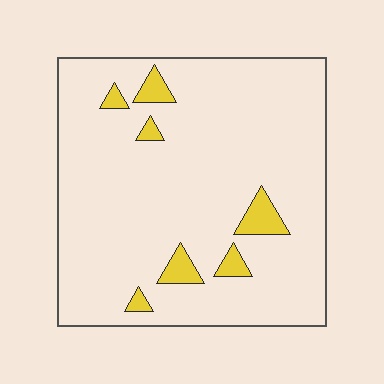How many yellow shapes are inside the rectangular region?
7.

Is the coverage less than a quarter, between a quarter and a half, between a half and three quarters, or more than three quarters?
Less than a quarter.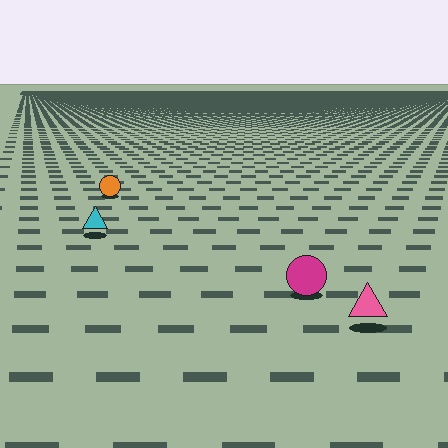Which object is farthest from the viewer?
The orange circle is farthest from the viewer. It appears smaller and the ground texture around it is denser.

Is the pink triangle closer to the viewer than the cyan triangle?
Yes. The pink triangle is closer — you can tell from the texture gradient: the ground texture is coarser near it.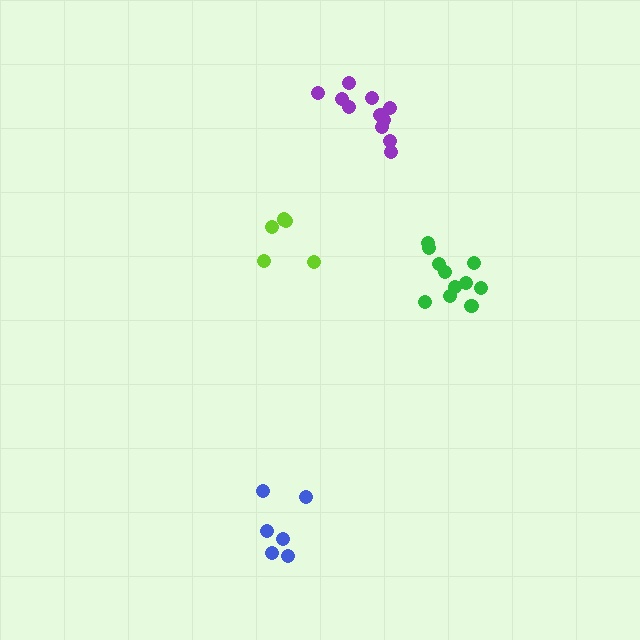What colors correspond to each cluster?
The clusters are colored: lime, blue, green, purple.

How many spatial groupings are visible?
There are 4 spatial groupings.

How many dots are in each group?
Group 1: 6 dots, Group 2: 6 dots, Group 3: 11 dots, Group 4: 11 dots (34 total).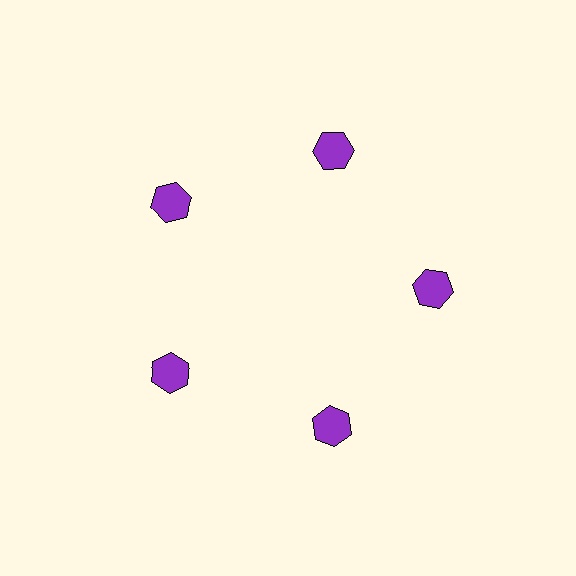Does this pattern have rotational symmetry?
Yes, this pattern has 5-fold rotational symmetry. It looks the same after rotating 72 degrees around the center.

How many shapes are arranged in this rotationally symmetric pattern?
There are 5 shapes, arranged in 5 groups of 1.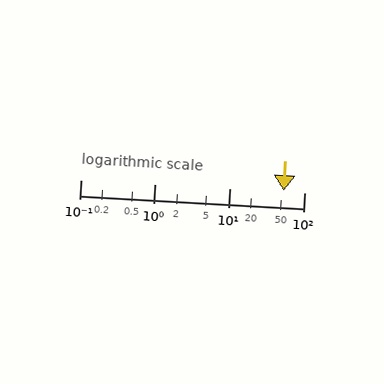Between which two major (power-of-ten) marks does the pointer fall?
The pointer is between 10 and 100.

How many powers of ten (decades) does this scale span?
The scale spans 3 decades, from 0.1 to 100.